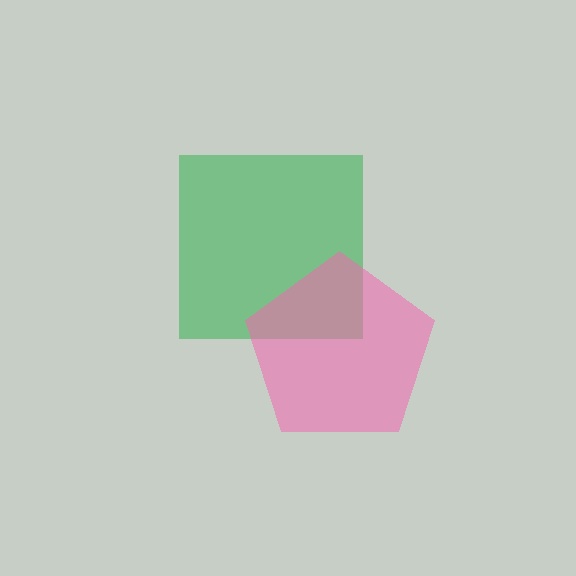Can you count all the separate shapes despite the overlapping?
Yes, there are 2 separate shapes.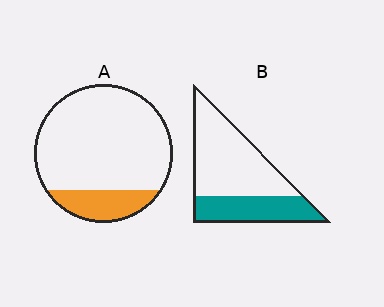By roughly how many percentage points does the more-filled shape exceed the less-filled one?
By roughly 15 percentage points (B over A).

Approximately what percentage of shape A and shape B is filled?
A is approximately 20% and B is approximately 35%.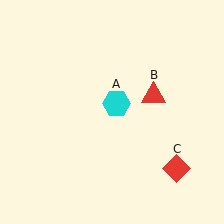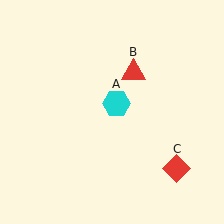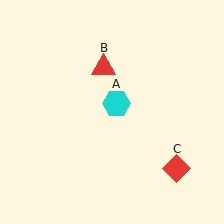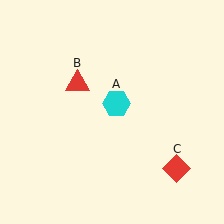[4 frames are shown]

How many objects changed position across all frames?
1 object changed position: red triangle (object B).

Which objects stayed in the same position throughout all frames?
Cyan hexagon (object A) and red diamond (object C) remained stationary.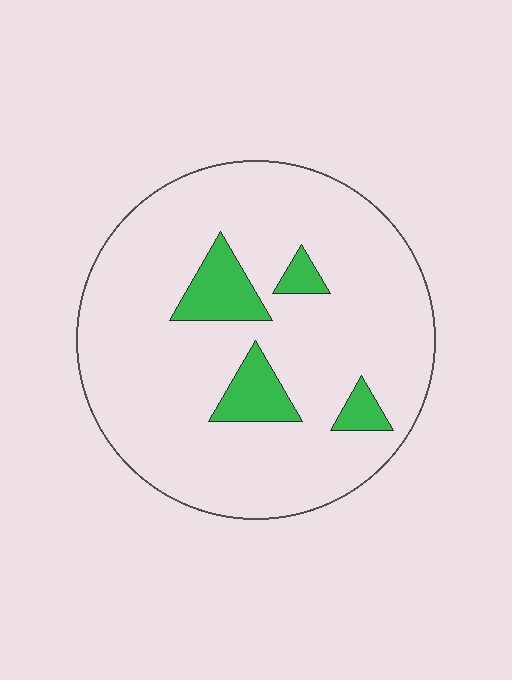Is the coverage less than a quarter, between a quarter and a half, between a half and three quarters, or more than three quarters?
Less than a quarter.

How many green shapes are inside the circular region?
4.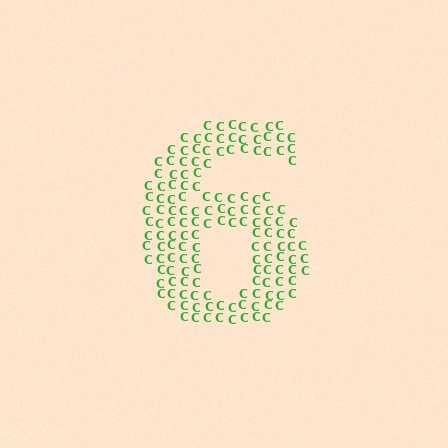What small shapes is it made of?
It is made of small letter C's.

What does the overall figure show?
The overall figure shows the digit 6.